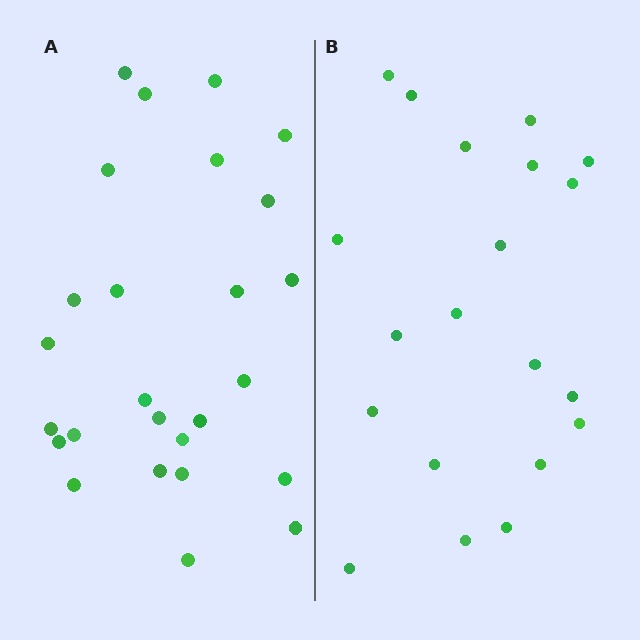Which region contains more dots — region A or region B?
Region A (the left region) has more dots.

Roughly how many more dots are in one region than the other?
Region A has about 6 more dots than region B.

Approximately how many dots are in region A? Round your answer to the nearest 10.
About 30 dots. (The exact count is 26, which rounds to 30.)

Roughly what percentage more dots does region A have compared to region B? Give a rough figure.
About 30% more.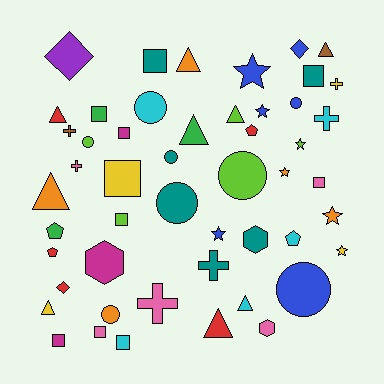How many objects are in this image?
There are 50 objects.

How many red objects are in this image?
There are 5 red objects.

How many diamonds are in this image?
There are 3 diamonds.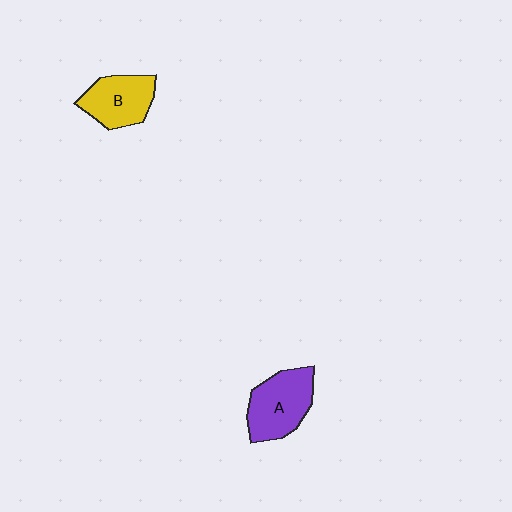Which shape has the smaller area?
Shape B (yellow).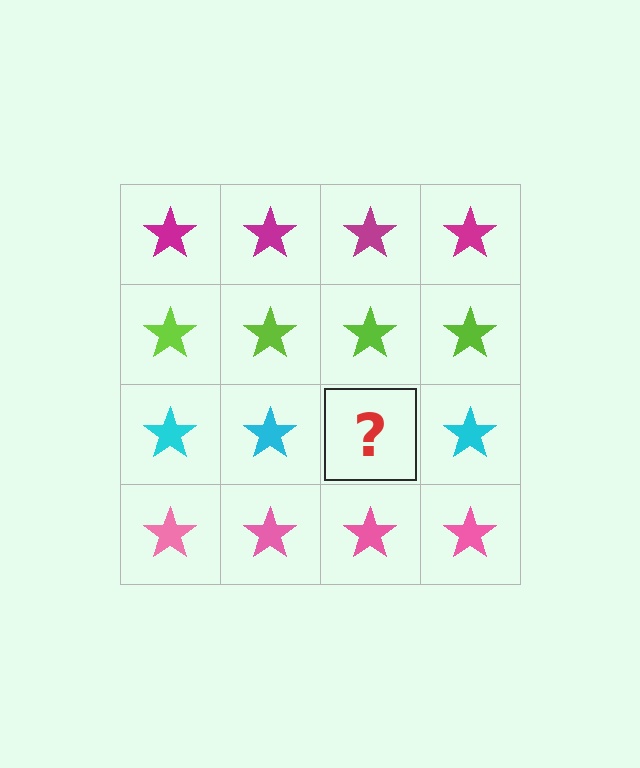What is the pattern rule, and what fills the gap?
The rule is that each row has a consistent color. The gap should be filled with a cyan star.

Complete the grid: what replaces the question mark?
The question mark should be replaced with a cyan star.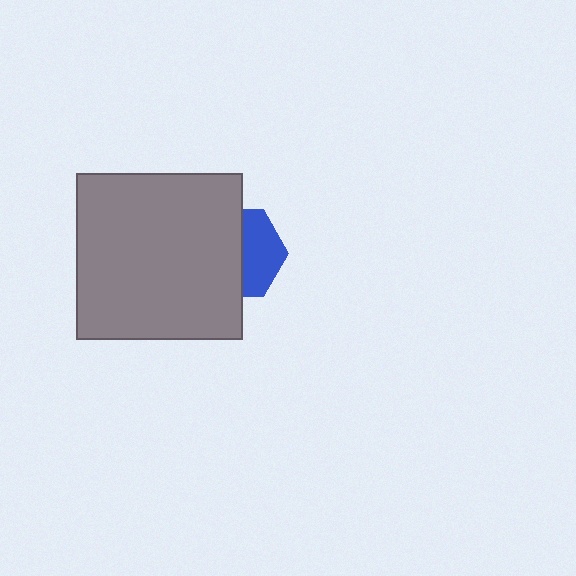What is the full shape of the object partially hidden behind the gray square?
The partially hidden object is a blue hexagon.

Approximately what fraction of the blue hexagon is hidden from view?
Roughly 57% of the blue hexagon is hidden behind the gray square.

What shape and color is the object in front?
The object in front is a gray square.